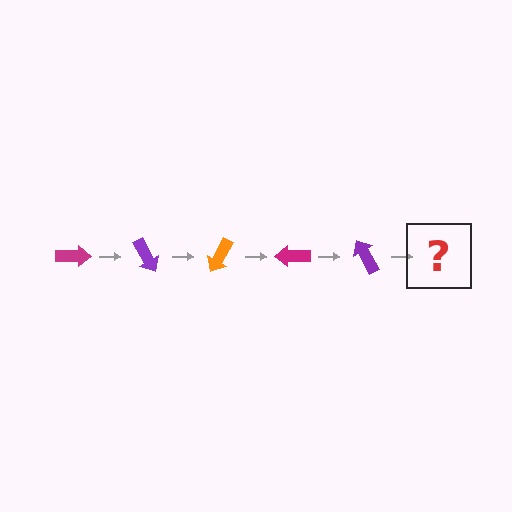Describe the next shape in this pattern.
It should be an orange arrow, rotated 300 degrees from the start.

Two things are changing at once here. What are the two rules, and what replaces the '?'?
The two rules are that it rotates 60 degrees each step and the color cycles through magenta, purple, and orange. The '?' should be an orange arrow, rotated 300 degrees from the start.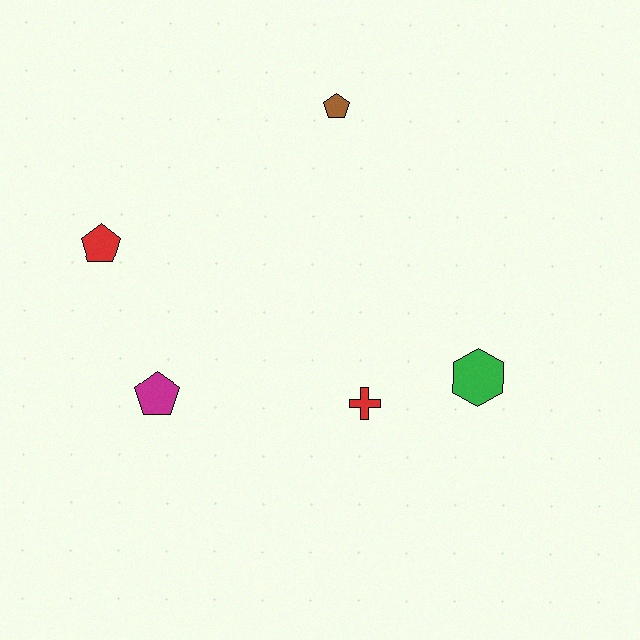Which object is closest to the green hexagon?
The red cross is closest to the green hexagon.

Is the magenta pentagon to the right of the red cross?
No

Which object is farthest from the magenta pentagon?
The brown pentagon is farthest from the magenta pentagon.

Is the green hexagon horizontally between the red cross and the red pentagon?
No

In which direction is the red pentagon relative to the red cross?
The red pentagon is to the left of the red cross.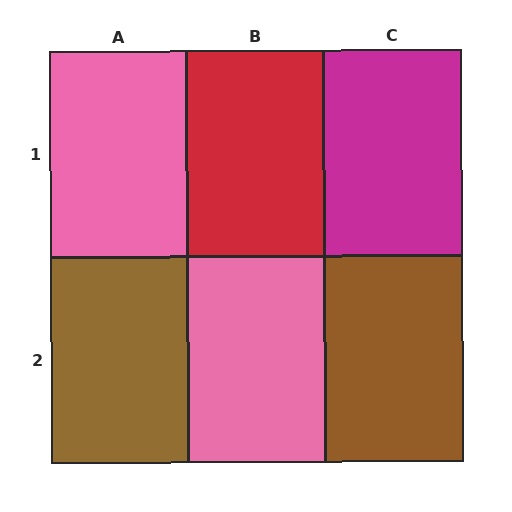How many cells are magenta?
1 cell is magenta.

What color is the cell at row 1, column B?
Red.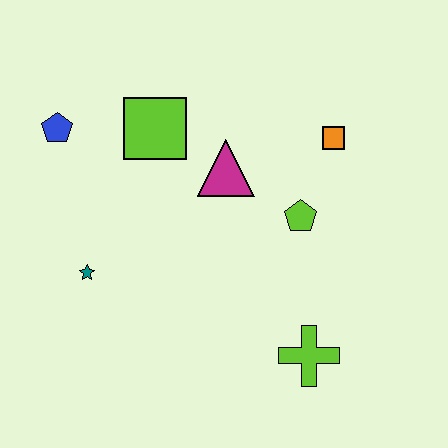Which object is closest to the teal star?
The blue pentagon is closest to the teal star.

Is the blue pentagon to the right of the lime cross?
No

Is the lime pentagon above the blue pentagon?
No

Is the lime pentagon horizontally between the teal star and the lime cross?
Yes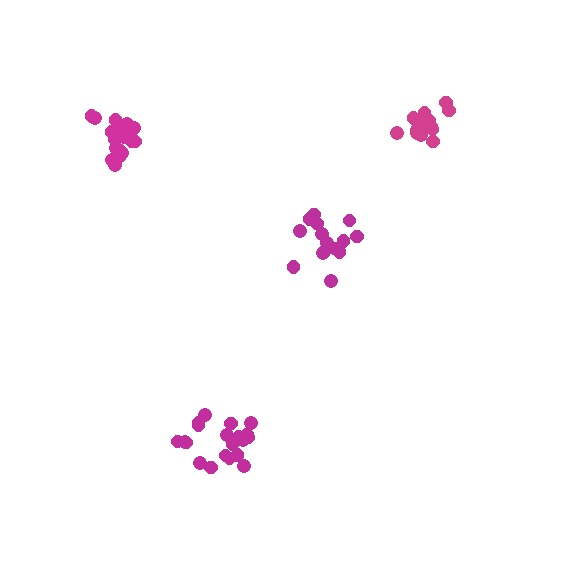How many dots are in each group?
Group 1: 17 dots, Group 2: 19 dots, Group 3: 20 dots, Group 4: 15 dots (71 total).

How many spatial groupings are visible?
There are 4 spatial groupings.